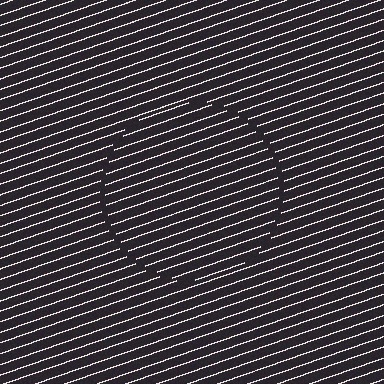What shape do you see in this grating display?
An illusory circle. The interior of the shape contains the same grating, shifted by half a period — the contour is defined by the phase discontinuity where line-ends from the inner and outer gratings abut.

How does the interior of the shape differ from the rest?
The interior of the shape contains the same grating, shifted by half a period — the contour is defined by the phase discontinuity where line-ends from the inner and outer gratings abut.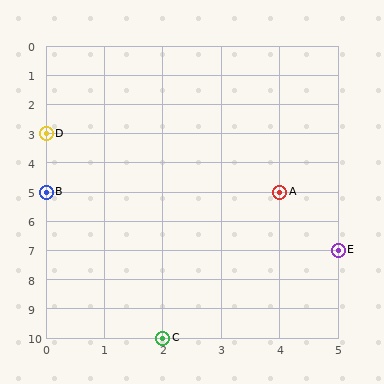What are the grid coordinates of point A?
Point A is at grid coordinates (4, 5).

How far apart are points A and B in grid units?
Points A and B are 4 columns apart.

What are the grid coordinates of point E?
Point E is at grid coordinates (5, 7).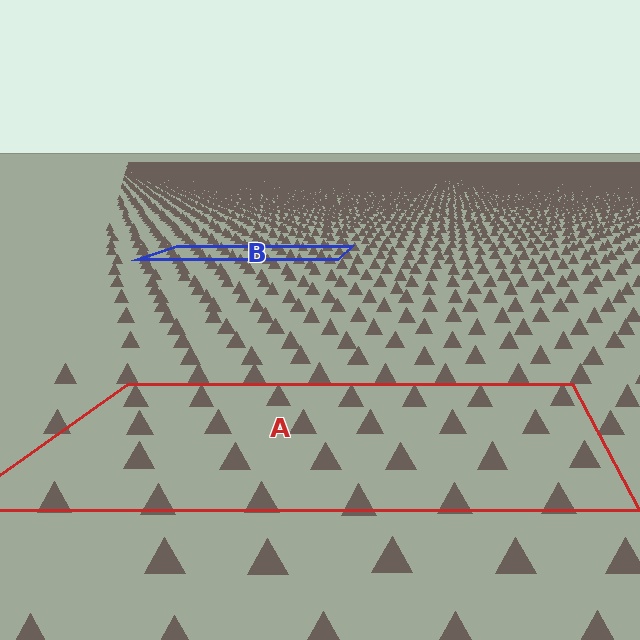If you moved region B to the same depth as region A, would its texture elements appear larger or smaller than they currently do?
They would appear larger. At a closer depth, the same texture elements are projected at a bigger on-screen size.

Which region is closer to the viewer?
Region A is closer. The texture elements there are larger and more spread out.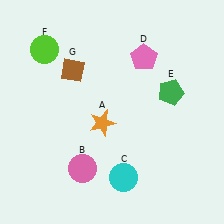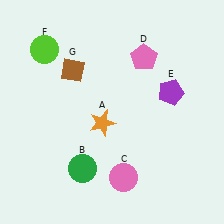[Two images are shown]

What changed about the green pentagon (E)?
In Image 1, E is green. In Image 2, it changed to purple.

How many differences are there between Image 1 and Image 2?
There are 3 differences between the two images.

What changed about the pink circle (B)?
In Image 1, B is pink. In Image 2, it changed to green.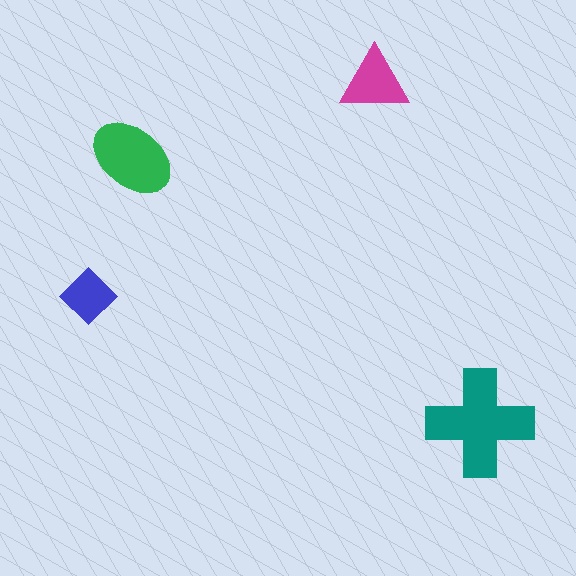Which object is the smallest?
The blue diamond.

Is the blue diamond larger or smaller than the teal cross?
Smaller.